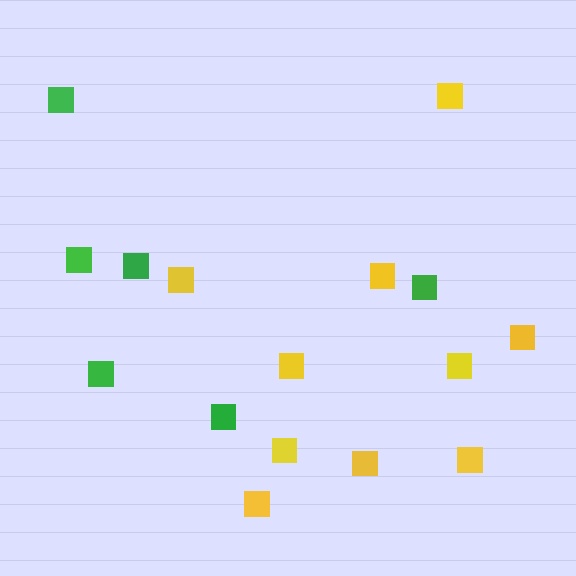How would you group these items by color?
There are 2 groups: one group of yellow squares (10) and one group of green squares (6).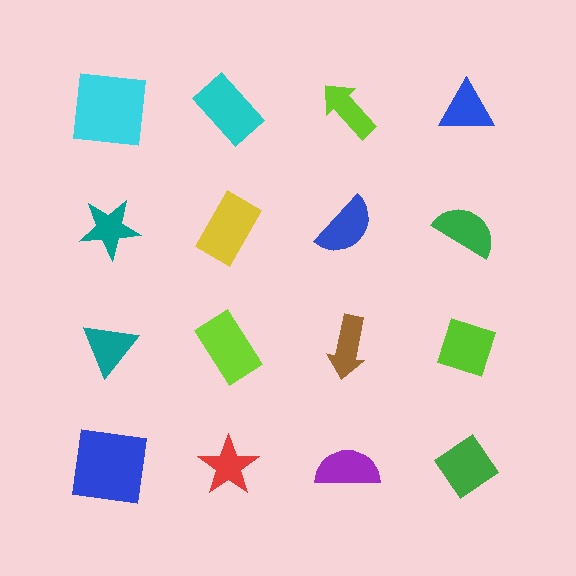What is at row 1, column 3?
A lime arrow.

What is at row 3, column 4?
A lime diamond.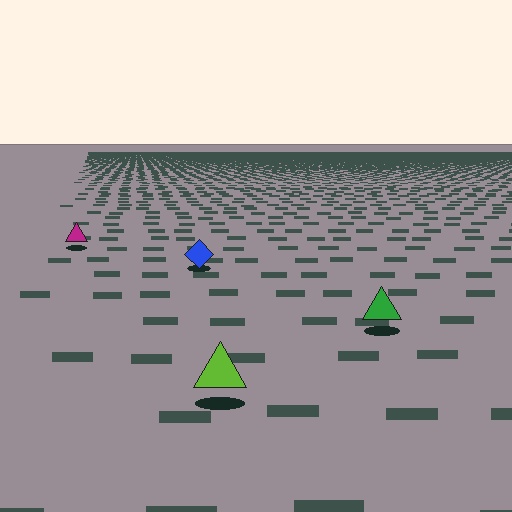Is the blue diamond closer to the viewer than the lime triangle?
No. The lime triangle is closer — you can tell from the texture gradient: the ground texture is coarser near it.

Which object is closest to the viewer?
The lime triangle is closest. The texture marks near it are larger and more spread out.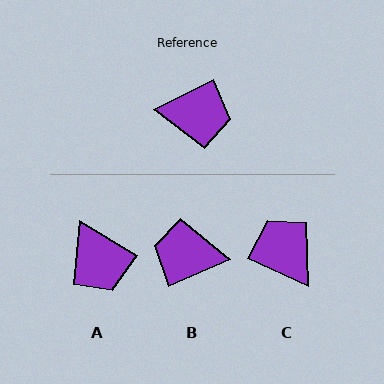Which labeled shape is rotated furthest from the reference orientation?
B, about 177 degrees away.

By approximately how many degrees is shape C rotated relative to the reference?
Approximately 129 degrees counter-clockwise.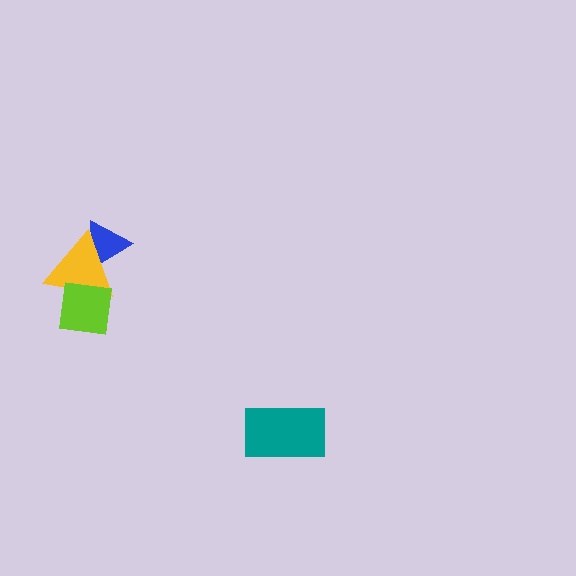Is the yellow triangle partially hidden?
Yes, it is partially covered by another shape.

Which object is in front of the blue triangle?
The yellow triangle is in front of the blue triangle.